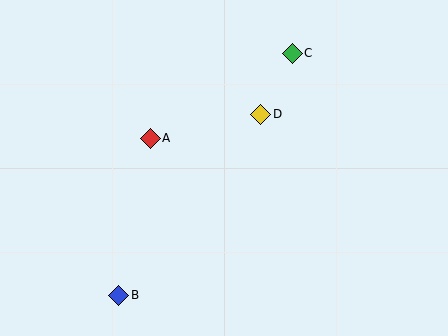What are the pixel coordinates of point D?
Point D is at (261, 115).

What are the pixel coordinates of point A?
Point A is at (150, 138).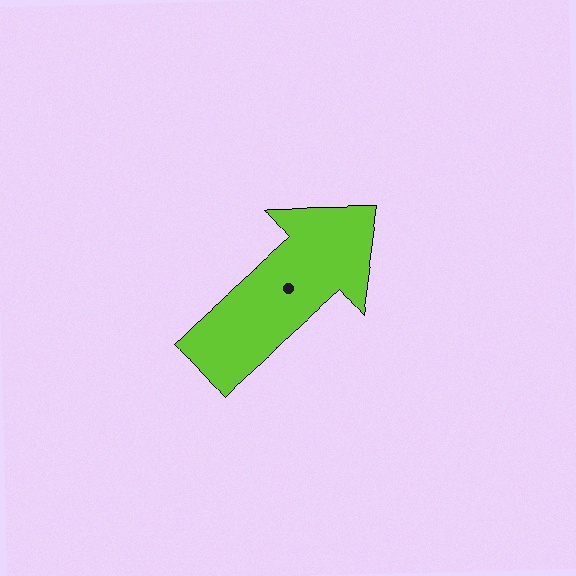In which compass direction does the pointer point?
Northeast.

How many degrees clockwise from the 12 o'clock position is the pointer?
Approximately 48 degrees.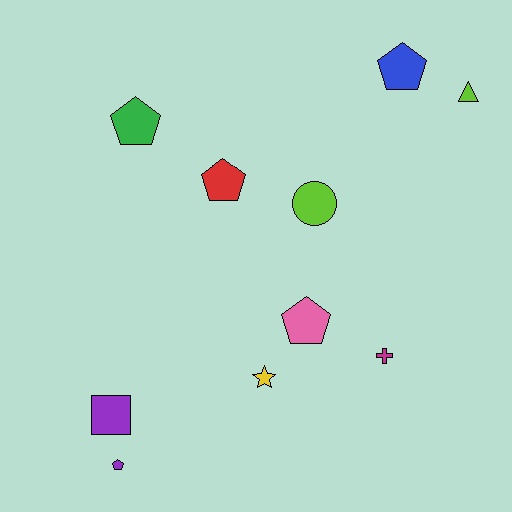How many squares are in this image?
There is 1 square.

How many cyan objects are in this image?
There are no cyan objects.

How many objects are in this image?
There are 10 objects.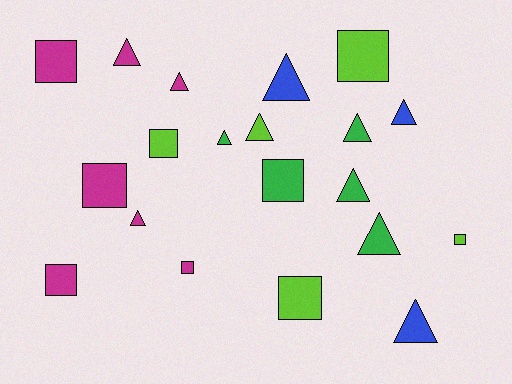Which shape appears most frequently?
Triangle, with 11 objects.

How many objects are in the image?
There are 20 objects.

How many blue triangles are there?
There are 3 blue triangles.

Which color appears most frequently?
Magenta, with 7 objects.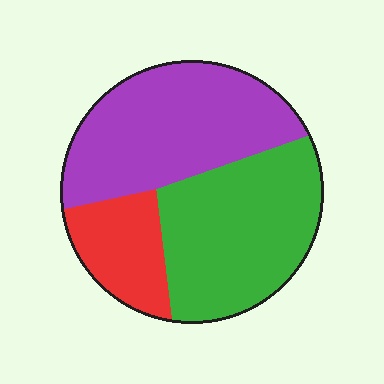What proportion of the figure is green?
Green covers 41% of the figure.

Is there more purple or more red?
Purple.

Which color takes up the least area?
Red, at roughly 15%.